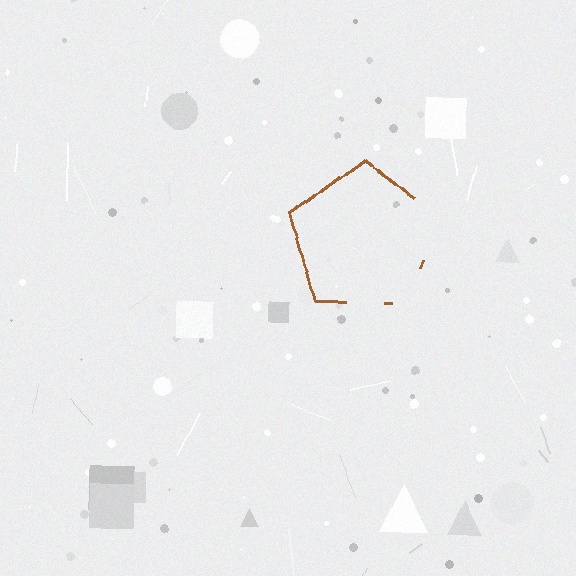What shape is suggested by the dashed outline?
The dashed outline suggests a pentagon.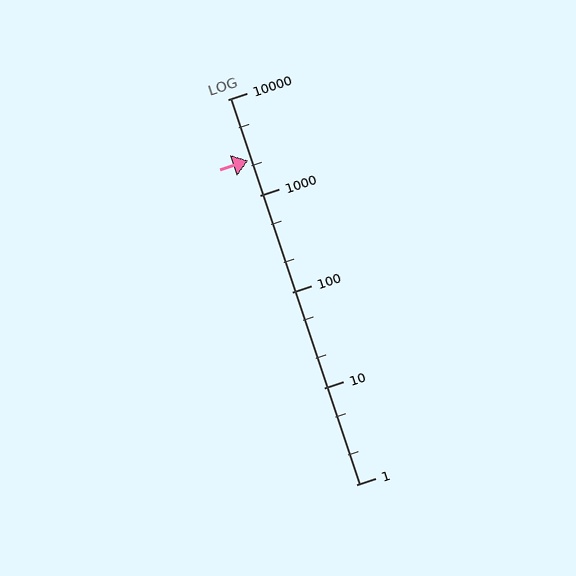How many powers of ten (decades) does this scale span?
The scale spans 4 decades, from 1 to 10000.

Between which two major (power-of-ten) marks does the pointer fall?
The pointer is between 1000 and 10000.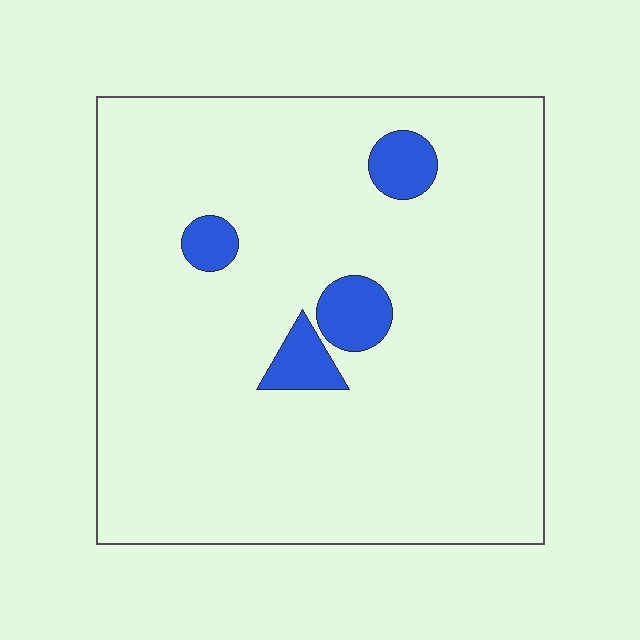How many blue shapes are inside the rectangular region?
4.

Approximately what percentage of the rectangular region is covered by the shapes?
Approximately 5%.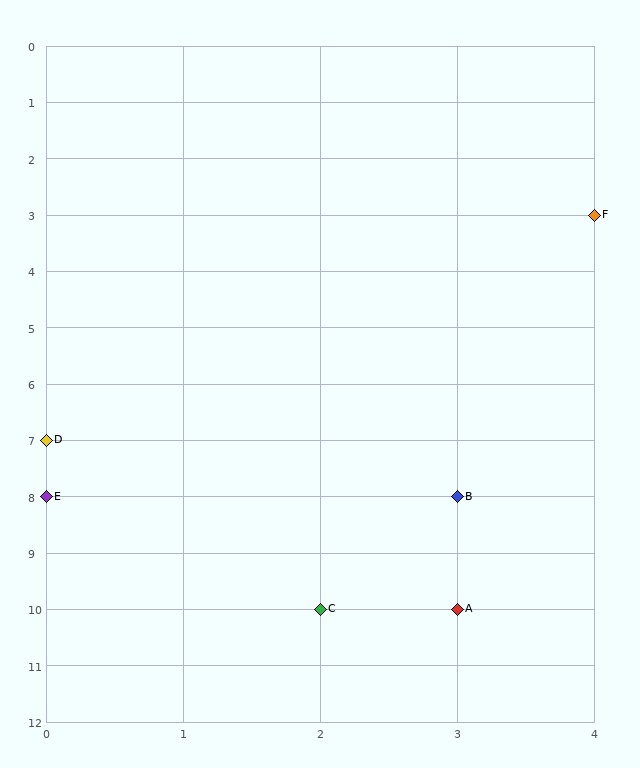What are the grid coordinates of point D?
Point D is at grid coordinates (0, 7).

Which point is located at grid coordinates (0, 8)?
Point E is at (0, 8).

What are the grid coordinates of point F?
Point F is at grid coordinates (4, 3).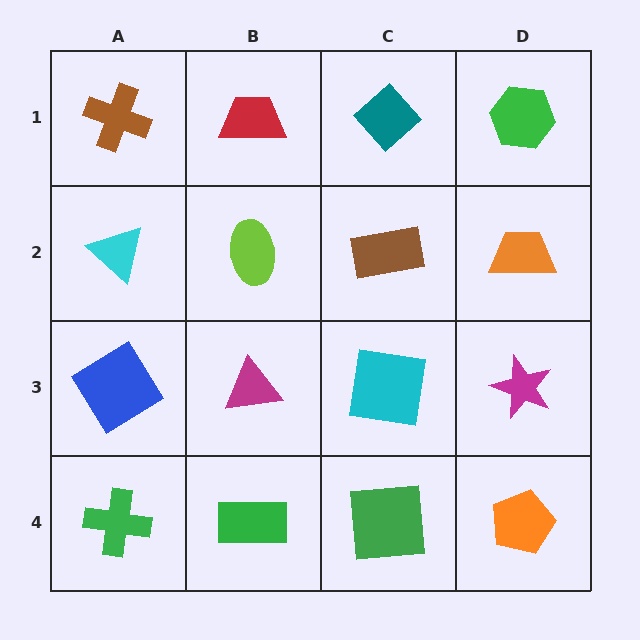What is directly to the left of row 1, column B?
A brown cross.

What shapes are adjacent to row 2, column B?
A red trapezoid (row 1, column B), a magenta triangle (row 3, column B), a cyan triangle (row 2, column A), a brown rectangle (row 2, column C).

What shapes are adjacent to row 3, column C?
A brown rectangle (row 2, column C), a green square (row 4, column C), a magenta triangle (row 3, column B), a magenta star (row 3, column D).